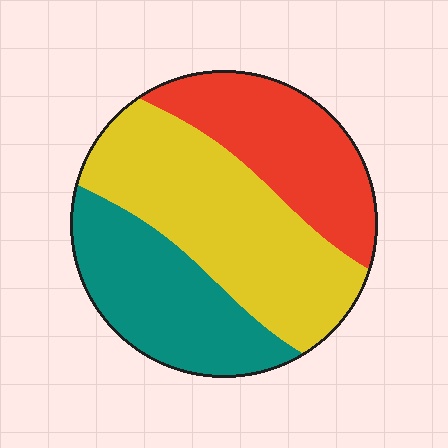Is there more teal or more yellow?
Yellow.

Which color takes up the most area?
Yellow, at roughly 45%.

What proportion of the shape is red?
Red takes up between a quarter and a half of the shape.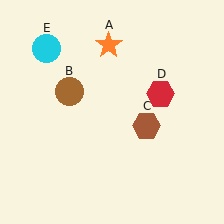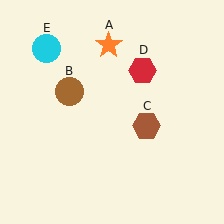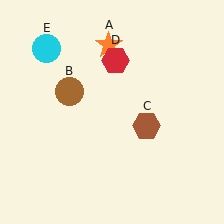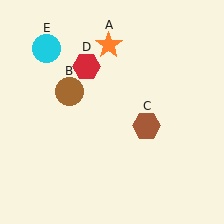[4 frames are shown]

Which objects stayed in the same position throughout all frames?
Orange star (object A) and brown circle (object B) and brown hexagon (object C) and cyan circle (object E) remained stationary.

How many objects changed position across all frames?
1 object changed position: red hexagon (object D).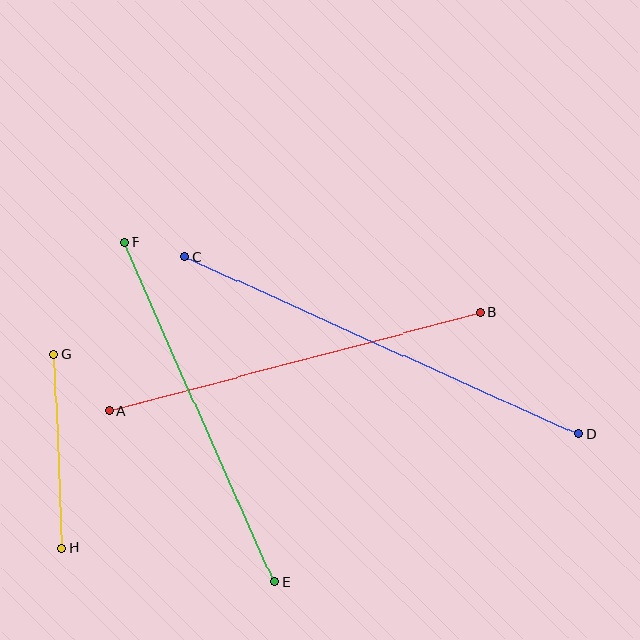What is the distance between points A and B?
The distance is approximately 385 pixels.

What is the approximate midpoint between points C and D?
The midpoint is at approximately (382, 345) pixels.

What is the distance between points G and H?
The distance is approximately 194 pixels.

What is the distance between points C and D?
The distance is approximately 432 pixels.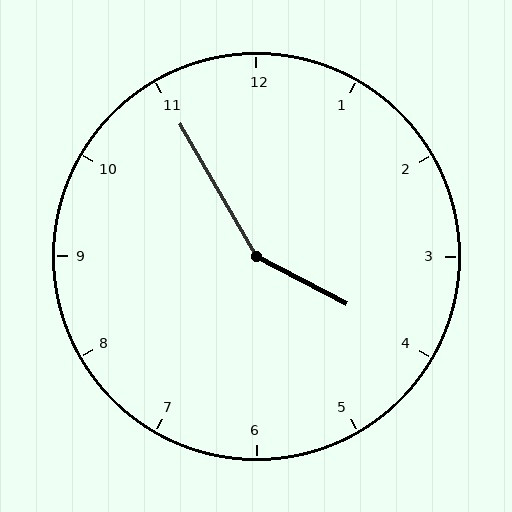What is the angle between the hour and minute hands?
Approximately 148 degrees.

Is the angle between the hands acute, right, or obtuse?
It is obtuse.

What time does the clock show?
3:55.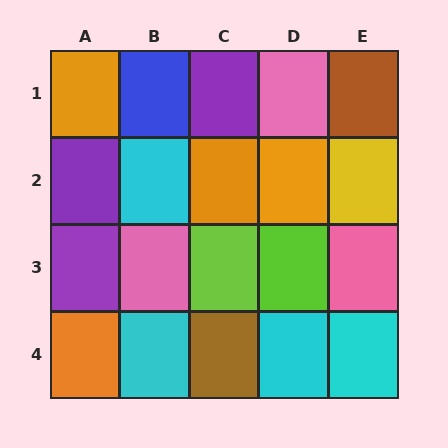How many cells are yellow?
1 cell is yellow.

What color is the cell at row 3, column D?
Lime.